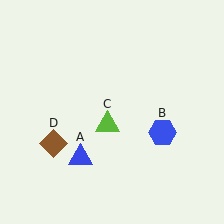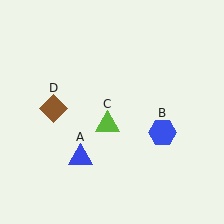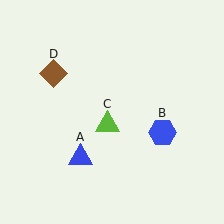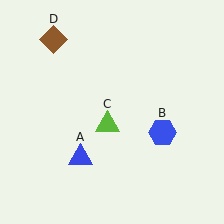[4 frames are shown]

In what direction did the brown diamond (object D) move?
The brown diamond (object D) moved up.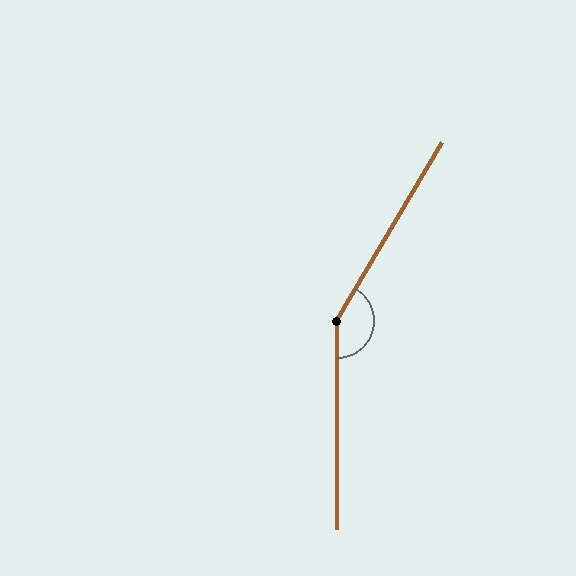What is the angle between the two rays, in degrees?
Approximately 149 degrees.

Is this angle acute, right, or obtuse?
It is obtuse.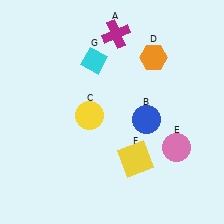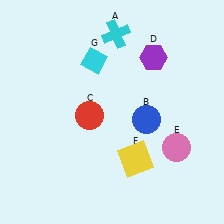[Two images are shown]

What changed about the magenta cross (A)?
In Image 1, A is magenta. In Image 2, it changed to cyan.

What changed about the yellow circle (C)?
In Image 1, C is yellow. In Image 2, it changed to red.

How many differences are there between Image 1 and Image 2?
There are 3 differences between the two images.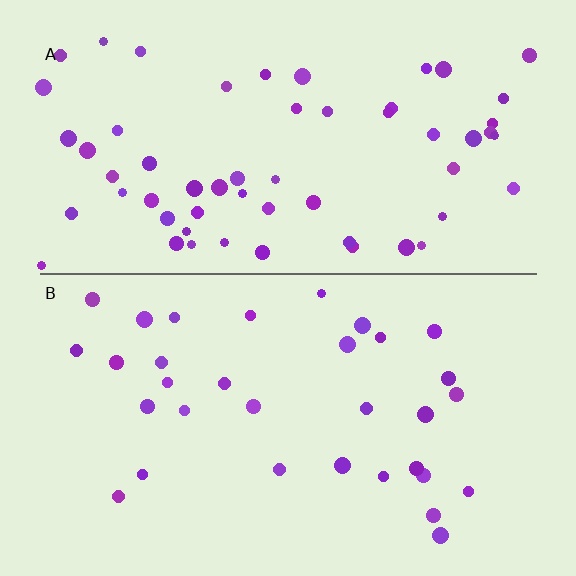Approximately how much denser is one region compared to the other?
Approximately 1.8× — region A over region B.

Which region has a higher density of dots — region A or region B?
A (the top).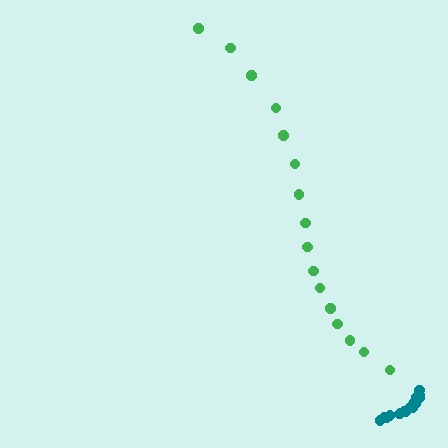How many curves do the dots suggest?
There are 2 distinct paths.